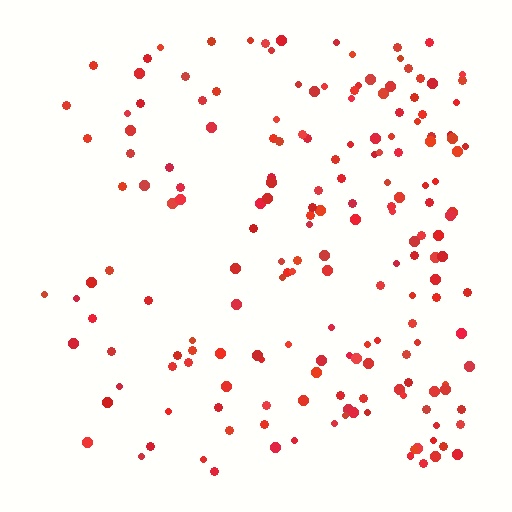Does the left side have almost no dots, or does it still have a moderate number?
Still a moderate number, just noticeably fewer than the right.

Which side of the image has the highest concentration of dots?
The right.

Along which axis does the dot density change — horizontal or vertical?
Horizontal.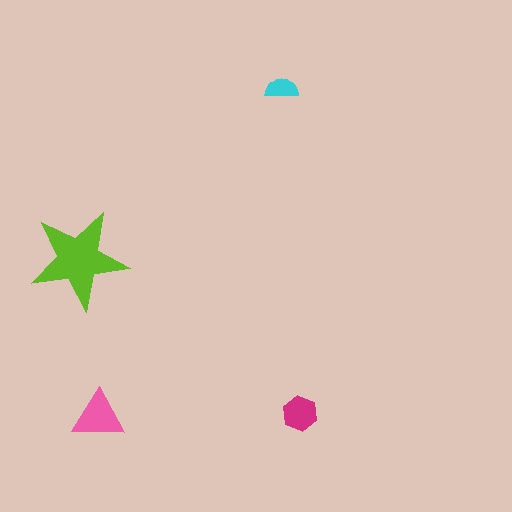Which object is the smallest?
The cyan semicircle.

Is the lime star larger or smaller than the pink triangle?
Larger.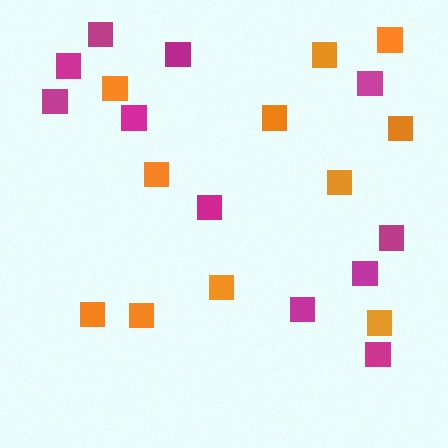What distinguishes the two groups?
There are 2 groups: one group of orange squares (11) and one group of magenta squares (11).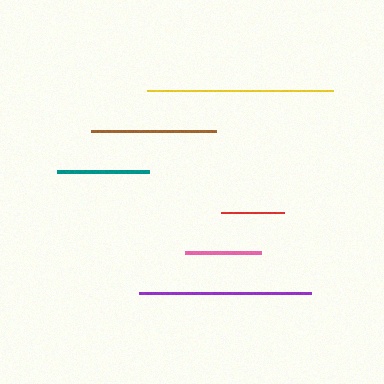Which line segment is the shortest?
The red line is the shortest at approximately 64 pixels.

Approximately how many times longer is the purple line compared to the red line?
The purple line is approximately 2.7 times the length of the red line.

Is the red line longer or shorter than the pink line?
The pink line is longer than the red line.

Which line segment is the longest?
The yellow line is the longest at approximately 186 pixels.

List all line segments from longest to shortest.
From longest to shortest: yellow, purple, brown, teal, pink, red.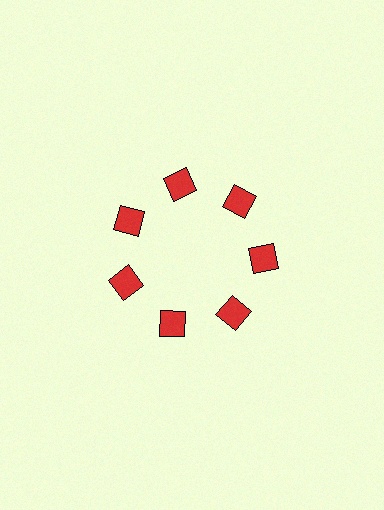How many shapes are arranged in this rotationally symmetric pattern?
There are 7 shapes, arranged in 7 groups of 1.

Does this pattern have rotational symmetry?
Yes, this pattern has 7-fold rotational symmetry. It looks the same after rotating 51 degrees around the center.